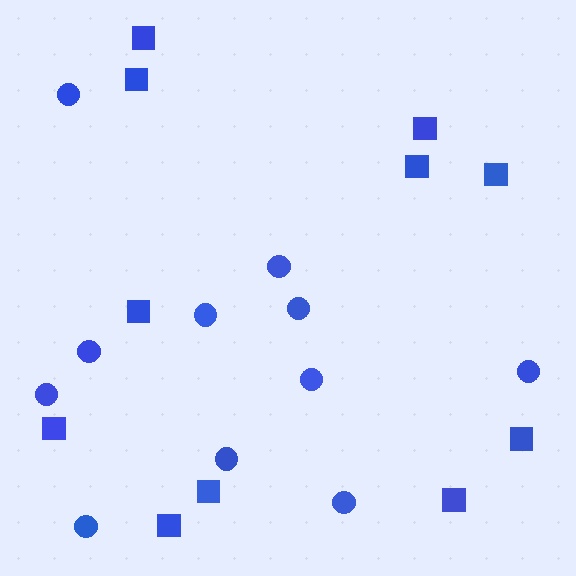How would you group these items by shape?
There are 2 groups: one group of circles (11) and one group of squares (11).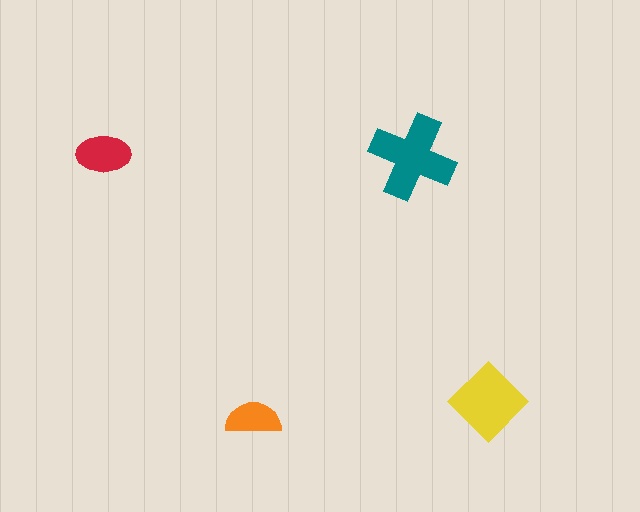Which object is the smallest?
The orange semicircle.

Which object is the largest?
The teal cross.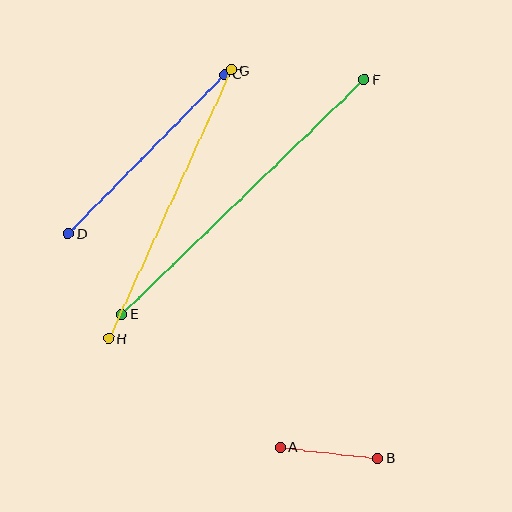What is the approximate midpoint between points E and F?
The midpoint is at approximately (243, 197) pixels.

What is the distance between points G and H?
The distance is approximately 295 pixels.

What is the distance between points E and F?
The distance is approximately 337 pixels.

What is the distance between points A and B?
The distance is approximately 97 pixels.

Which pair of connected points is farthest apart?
Points E and F are farthest apart.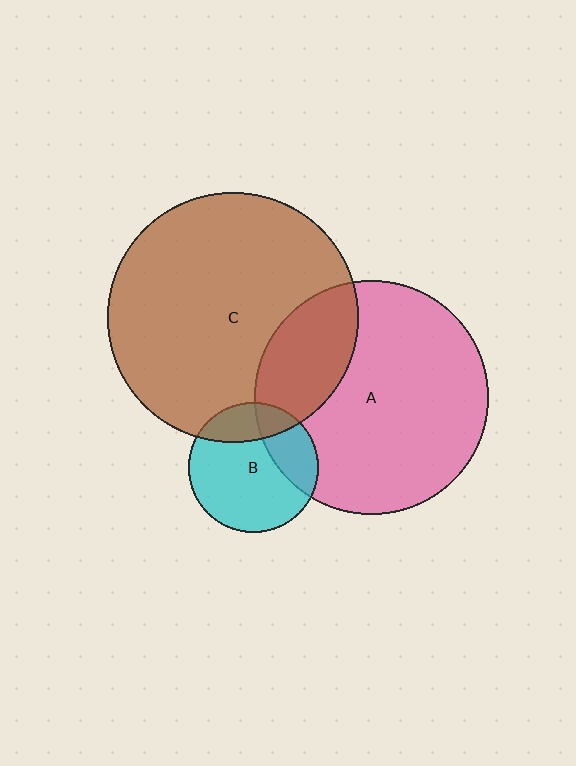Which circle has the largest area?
Circle C (brown).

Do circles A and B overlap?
Yes.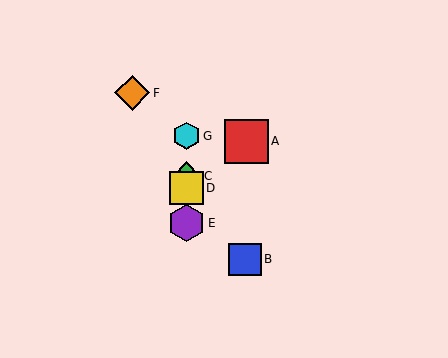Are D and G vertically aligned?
Yes, both are at x≈187.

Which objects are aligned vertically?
Objects C, D, E, G are aligned vertically.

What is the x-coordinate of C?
Object C is at x≈187.